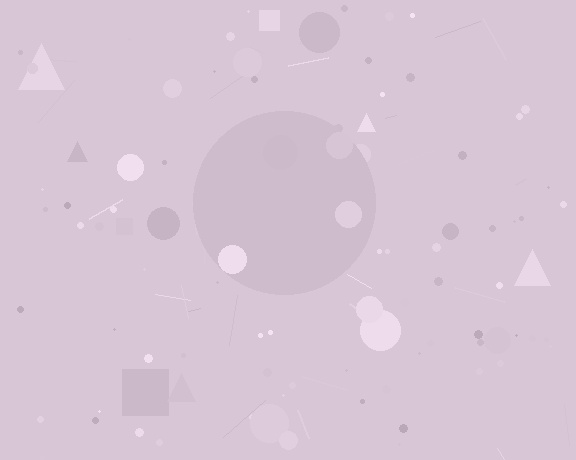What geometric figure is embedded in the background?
A circle is embedded in the background.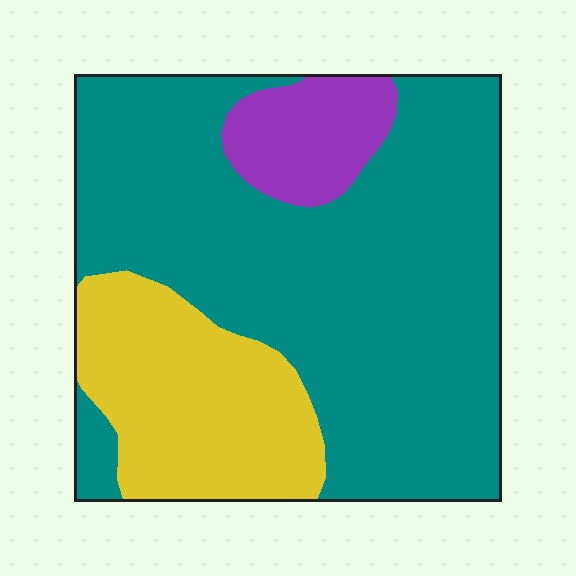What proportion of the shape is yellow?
Yellow takes up about one quarter (1/4) of the shape.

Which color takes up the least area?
Purple, at roughly 10%.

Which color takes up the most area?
Teal, at roughly 70%.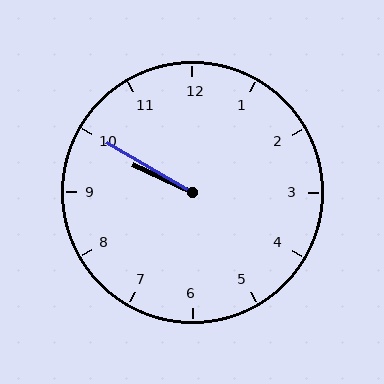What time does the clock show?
9:50.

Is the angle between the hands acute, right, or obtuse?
It is acute.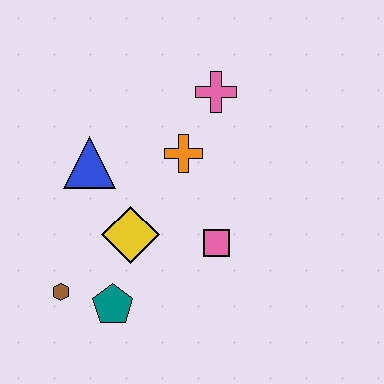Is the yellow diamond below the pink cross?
Yes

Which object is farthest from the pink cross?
The brown hexagon is farthest from the pink cross.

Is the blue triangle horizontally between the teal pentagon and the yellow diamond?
No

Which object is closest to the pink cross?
The orange cross is closest to the pink cross.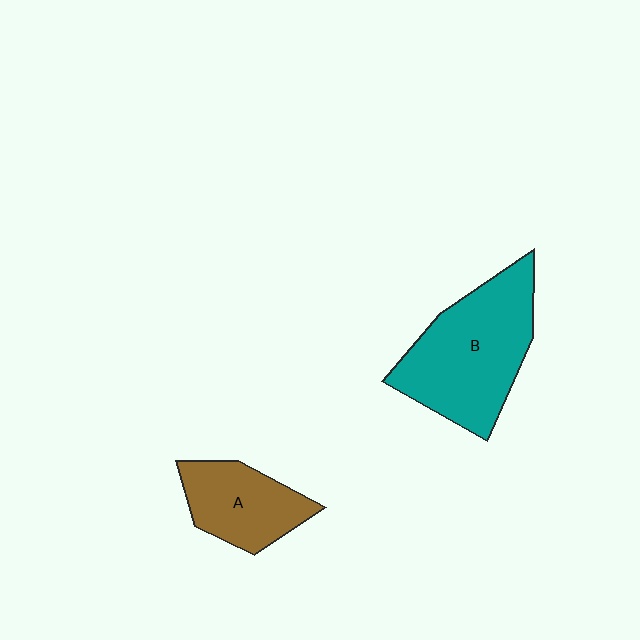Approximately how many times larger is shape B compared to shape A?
Approximately 1.8 times.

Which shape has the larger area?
Shape B (teal).